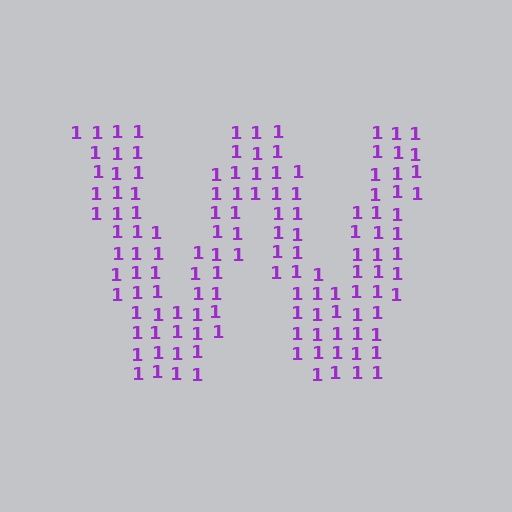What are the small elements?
The small elements are digit 1's.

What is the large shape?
The large shape is the letter W.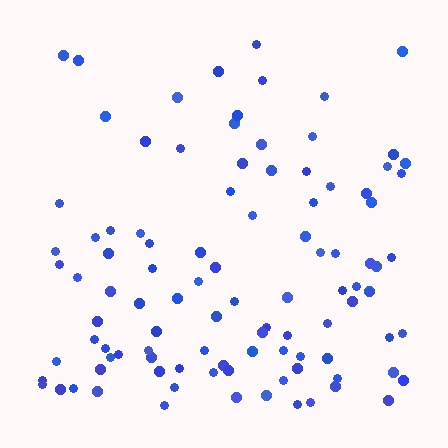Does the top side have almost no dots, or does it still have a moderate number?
Still a moderate number, just noticeably fewer than the bottom.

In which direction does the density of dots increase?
From top to bottom, with the bottom side densest.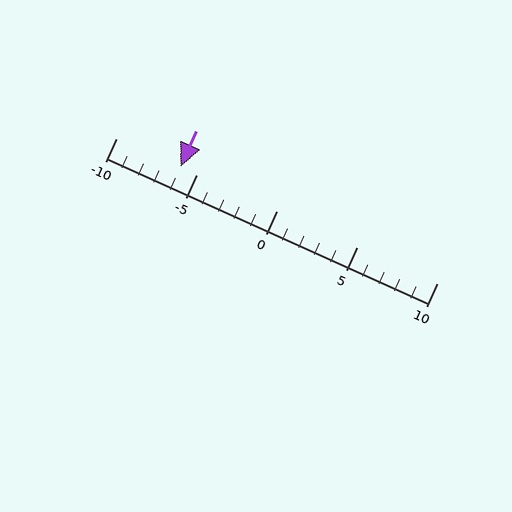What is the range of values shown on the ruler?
The ruler shows values from -10 to 10.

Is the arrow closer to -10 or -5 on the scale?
The arrow is closer to -5.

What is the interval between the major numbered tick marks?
The major tick marks are spaced 5 units apart.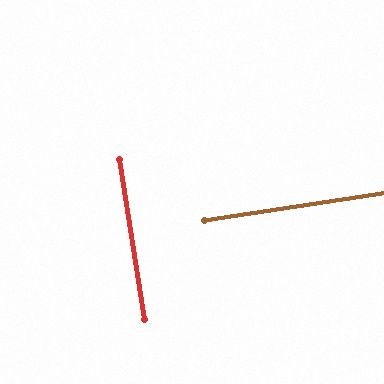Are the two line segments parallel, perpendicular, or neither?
Perpendicular — they meet at approximately 90°.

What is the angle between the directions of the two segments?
Approximately 90 degrees.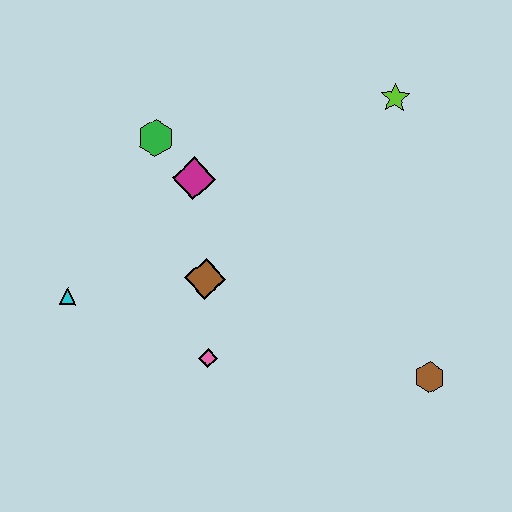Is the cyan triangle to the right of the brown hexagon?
No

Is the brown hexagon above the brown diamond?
No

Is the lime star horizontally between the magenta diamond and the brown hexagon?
Yes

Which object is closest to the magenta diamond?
The green hexagon is closest to the magenta diamond.